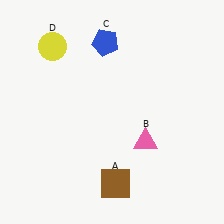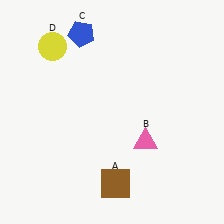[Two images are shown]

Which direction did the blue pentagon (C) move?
The blue pentagon (C) moved left.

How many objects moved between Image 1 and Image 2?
1 object moved between the two images.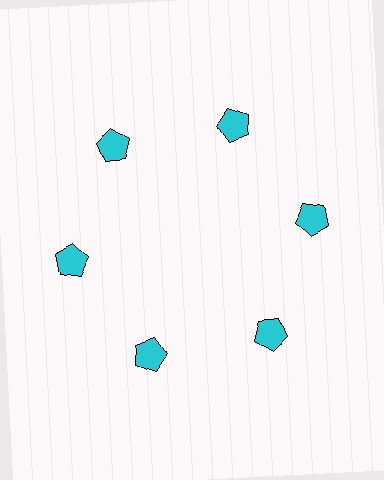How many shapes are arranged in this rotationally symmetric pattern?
There are 6 shapes, arranged in 6 groups of 1.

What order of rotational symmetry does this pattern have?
This pattern has 6-fold rotational symmetry.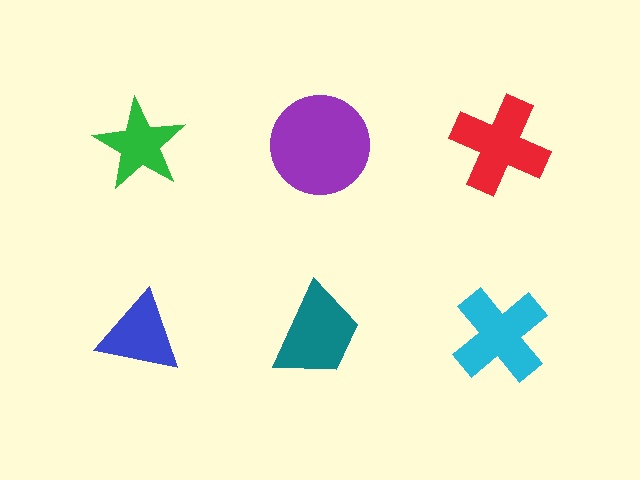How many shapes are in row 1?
3 shapes.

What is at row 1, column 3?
A red cross.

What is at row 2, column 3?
A cyan cross.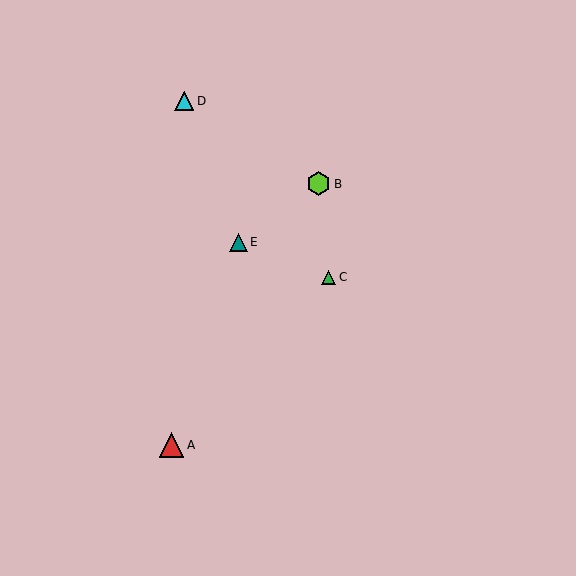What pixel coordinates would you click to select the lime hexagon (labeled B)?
Click at (319, 184) to select the lime hexagon B.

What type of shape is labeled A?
Shape A is a red triangle.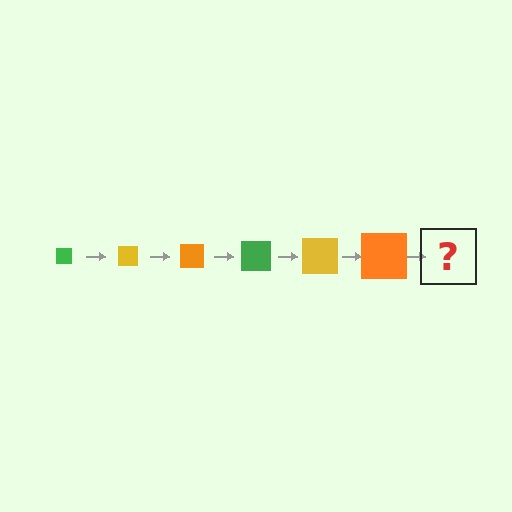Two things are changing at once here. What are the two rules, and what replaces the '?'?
The two rules are that the square grows larger each step and the color cycles through green, yellow, and orange. The '?' should be a green square, larger than the previous one.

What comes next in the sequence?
The next element should be a green square, larger than the previous one.